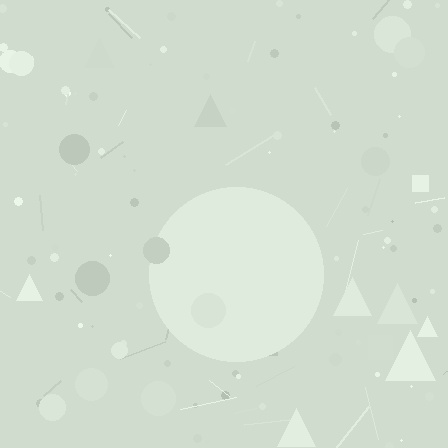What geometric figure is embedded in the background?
A circle is embedded in the background.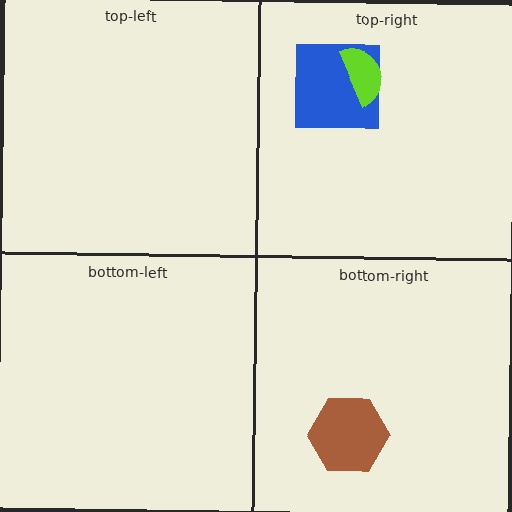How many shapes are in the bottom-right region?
1.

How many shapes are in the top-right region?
2.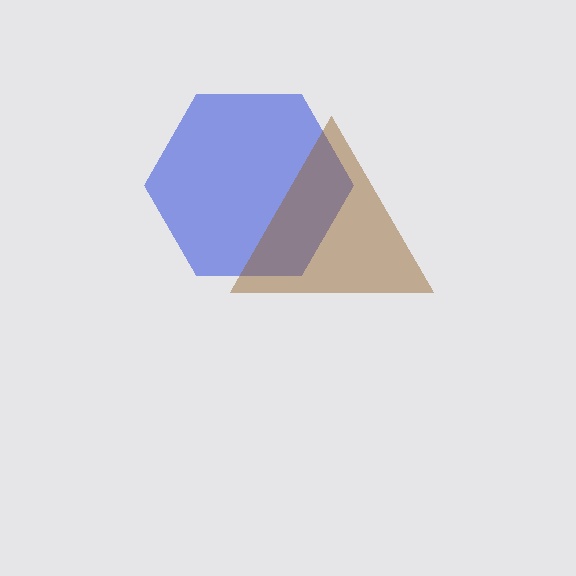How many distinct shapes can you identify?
There are 2 distinct shapes: a blue hexagon, a brown triangle.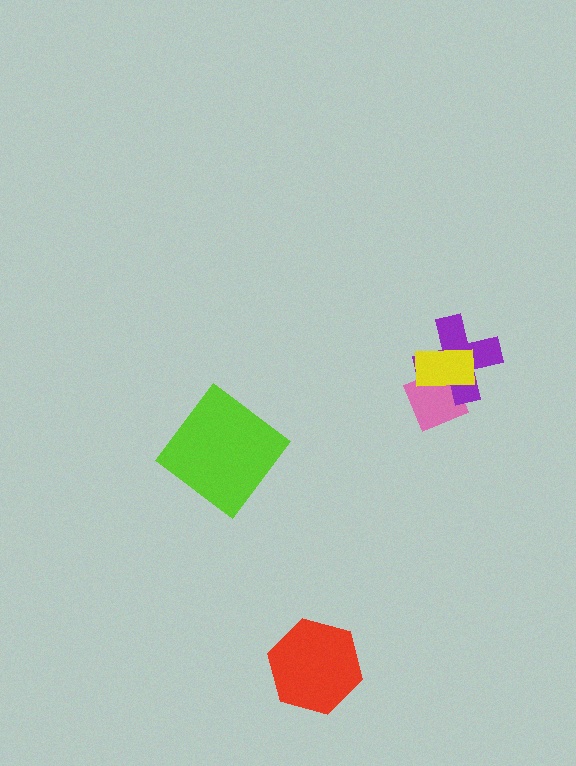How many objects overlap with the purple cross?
2 objects overlap with the purple cross.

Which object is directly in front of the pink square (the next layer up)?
The purple cross is directly in front of the pink square.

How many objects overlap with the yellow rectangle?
2 objects overlap with the yellow rectangle.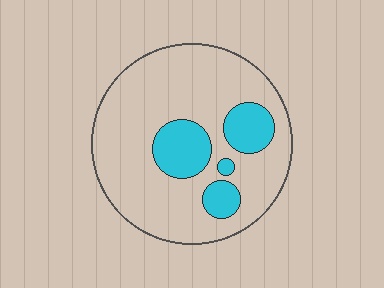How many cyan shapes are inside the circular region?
4.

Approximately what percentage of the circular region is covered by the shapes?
Approximately 20%.